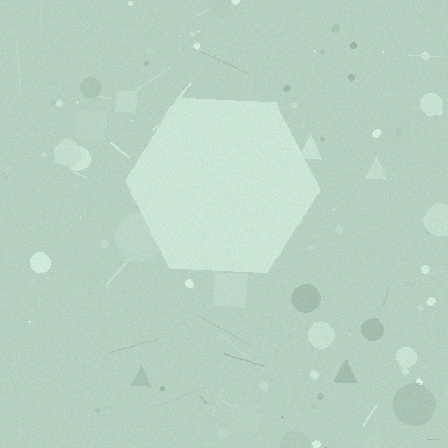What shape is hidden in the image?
A hexagon is hidden in the image.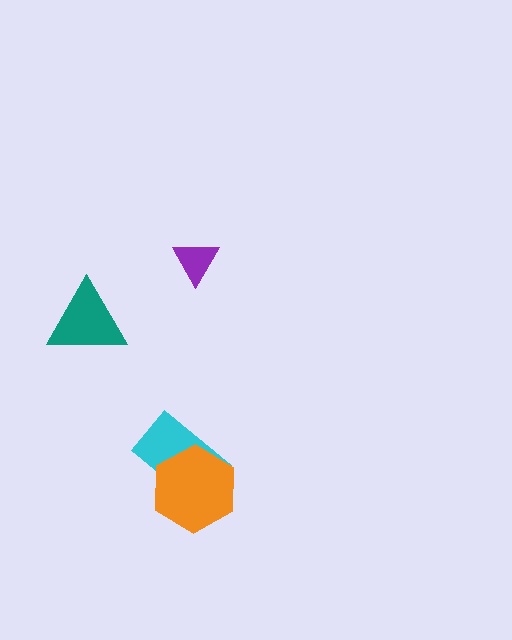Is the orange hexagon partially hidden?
No, no other shape covers it.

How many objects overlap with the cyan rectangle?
1 object overlaps with the cyan rectangle.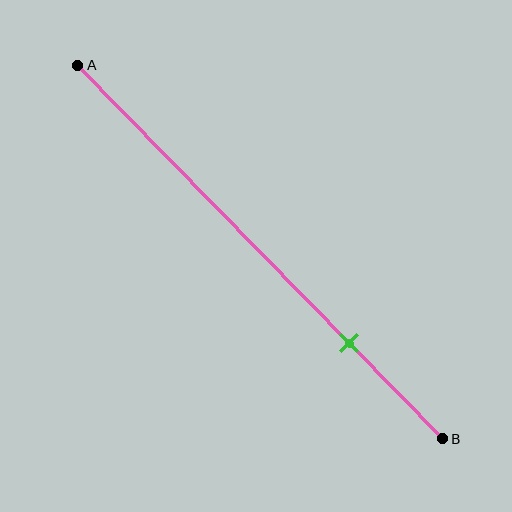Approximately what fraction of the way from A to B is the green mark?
The green mark is approximately 75% of the way from A to B.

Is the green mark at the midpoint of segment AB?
No, the mark is at about 75% from A, not at the 50% midpoint.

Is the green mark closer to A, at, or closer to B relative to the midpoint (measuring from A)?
The green mark is closer to point B than the midpoint of segment AB.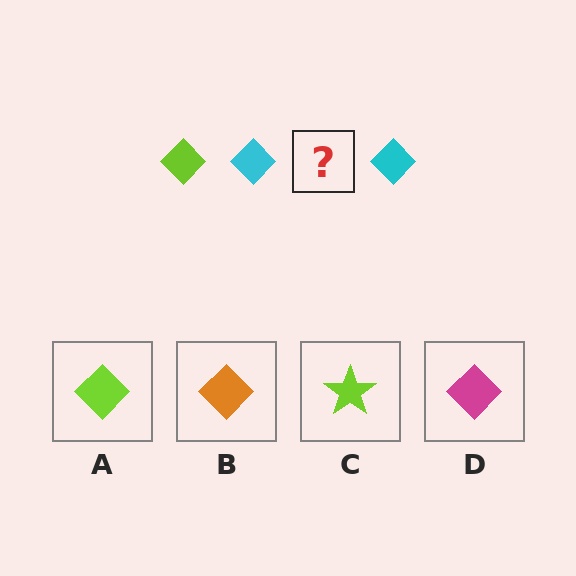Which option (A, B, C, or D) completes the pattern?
A.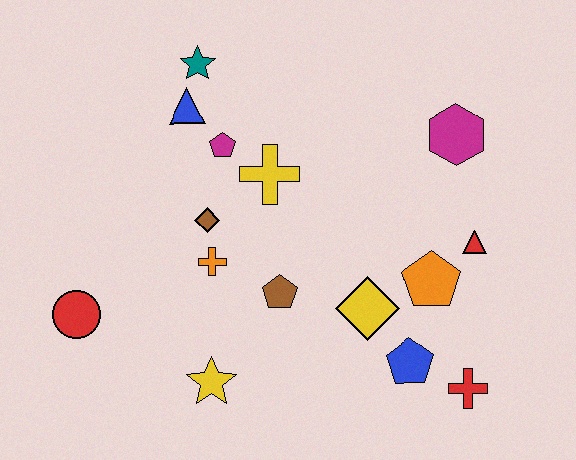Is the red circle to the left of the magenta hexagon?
Yes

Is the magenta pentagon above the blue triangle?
No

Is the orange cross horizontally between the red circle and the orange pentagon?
Yes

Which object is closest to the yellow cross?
The magenta pentagon is closest to the yellow cross.